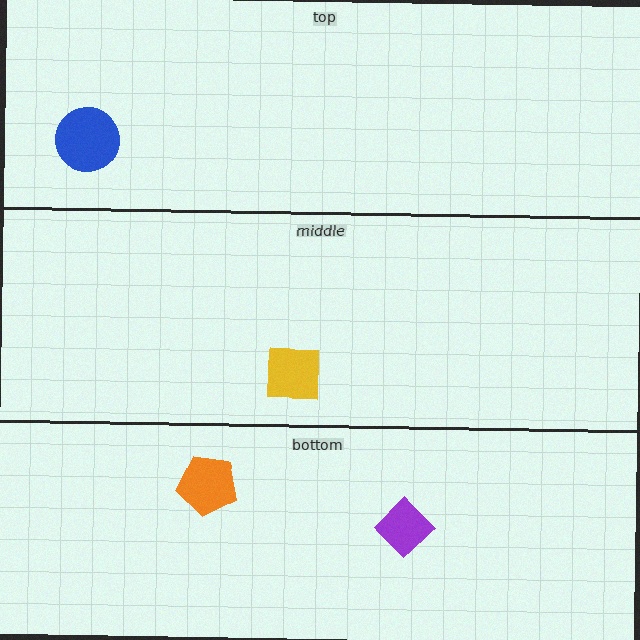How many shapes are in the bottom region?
2.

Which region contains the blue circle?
The top region.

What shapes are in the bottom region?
The orange pentagon, the purple diamond.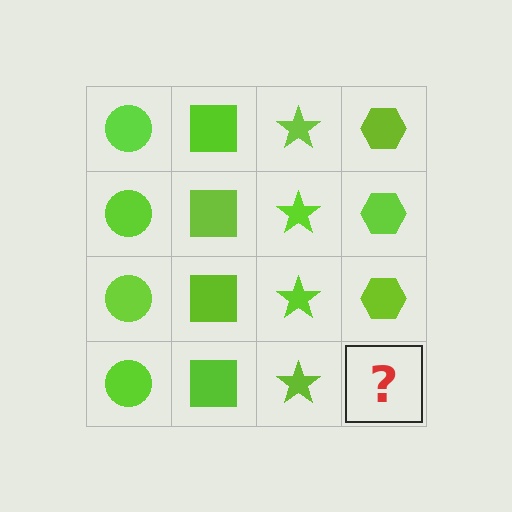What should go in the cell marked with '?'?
The missing cell should contain a lime hexagon.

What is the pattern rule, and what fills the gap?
The rule is that each column has a consistent shape. The gap should be filled with a lime hexagon.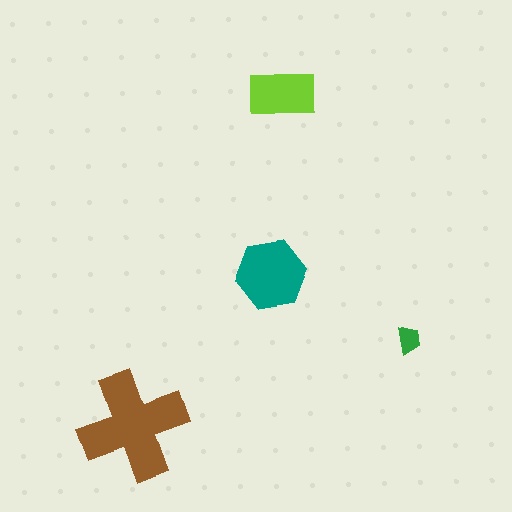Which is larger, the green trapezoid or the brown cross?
The brown cross.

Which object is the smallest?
The green trapezoid.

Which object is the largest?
The brown cross.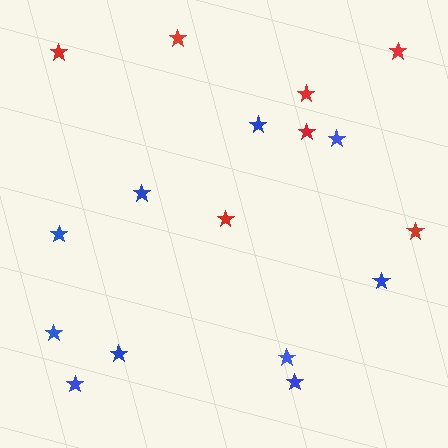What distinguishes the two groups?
There are 2 groups: one group of red stars (7) and one group of blue stars (10).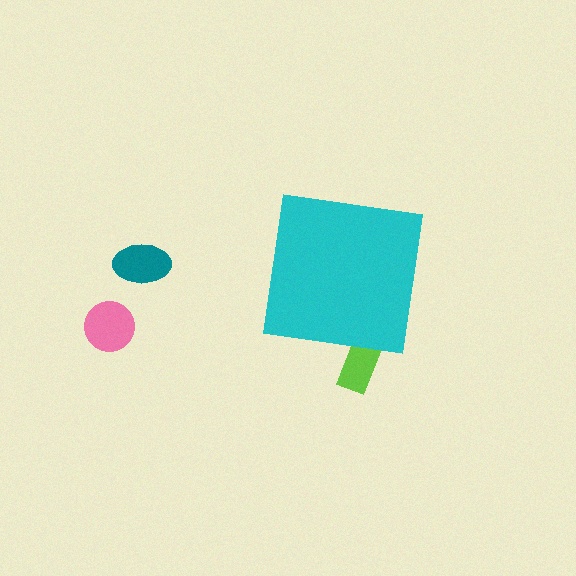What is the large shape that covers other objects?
A cyan square.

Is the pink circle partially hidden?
No, the pink circle is fully visible.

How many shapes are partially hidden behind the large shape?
1 shape is partially hidden.